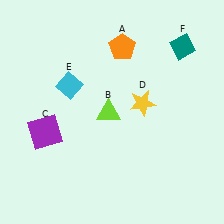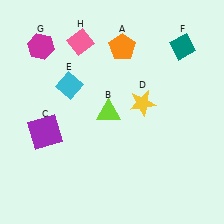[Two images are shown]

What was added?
A magenta hexagon (G), a pink diamond (H) were added in Image 2.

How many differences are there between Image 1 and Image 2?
There are 2 differences between the two images.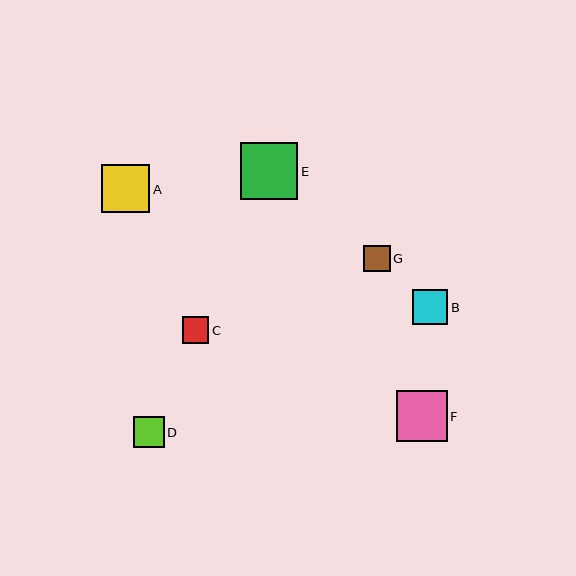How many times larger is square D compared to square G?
Square D is approximately 1.2 times the size of square G.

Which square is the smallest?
Square C is the smallest with a size of approximately 26 pixels.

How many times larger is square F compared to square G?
Square F is approximately 1.9 times the size of square G.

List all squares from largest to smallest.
From largest to smallest: E, F, A, B, D, G, C.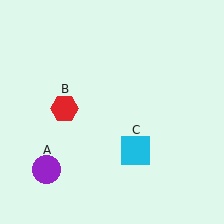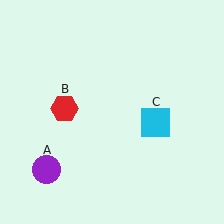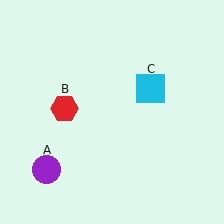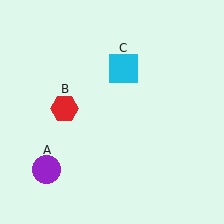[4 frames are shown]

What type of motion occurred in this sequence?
The cyan square (object C) rotated counterclockwise around the center of the scene.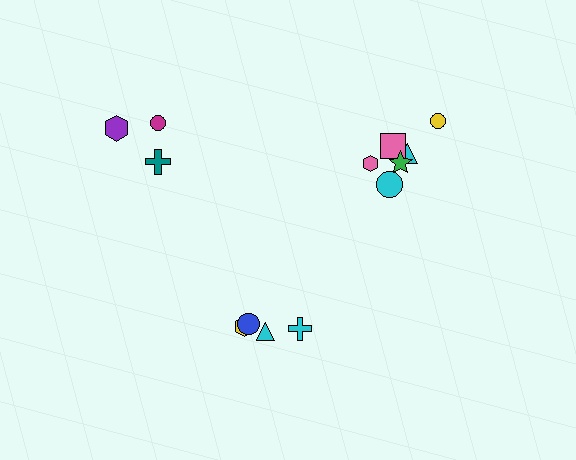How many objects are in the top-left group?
There are 3 objects.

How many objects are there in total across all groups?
There are 13 objects.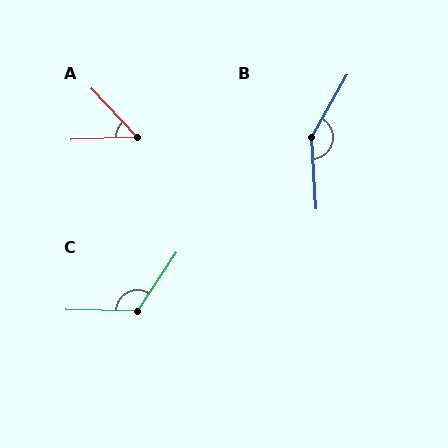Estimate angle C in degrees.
Approximately 123 degrees.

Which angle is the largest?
B, at approximately 147 degrees.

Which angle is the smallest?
A, at approximately 49 degrees.